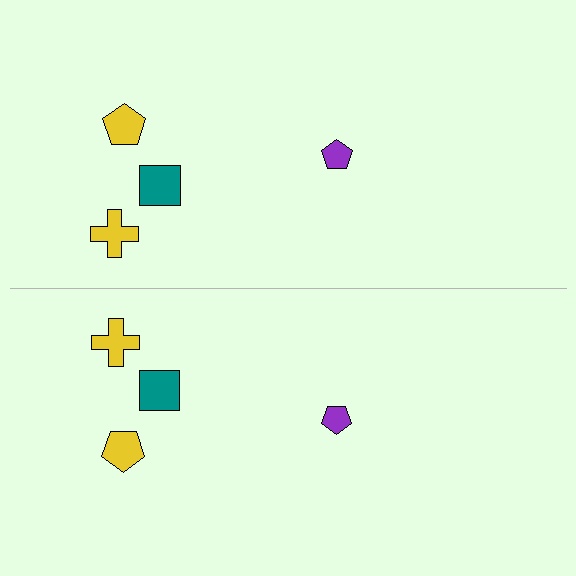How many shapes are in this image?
There are 8 shapes in this image.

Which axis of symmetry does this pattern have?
The pattern has a horizontal axis of symmetry running through the center of the image.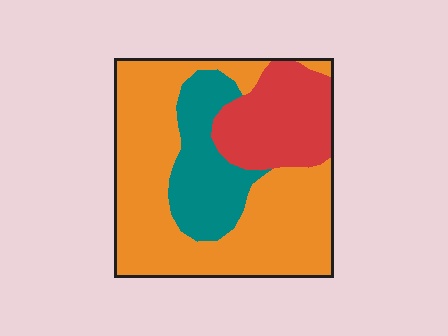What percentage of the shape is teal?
Teal covers 20% of the shape.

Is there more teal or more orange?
Orange.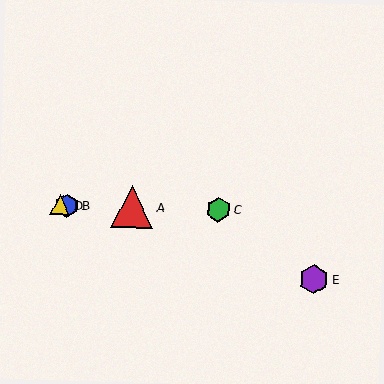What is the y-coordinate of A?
Object A is at y≈207.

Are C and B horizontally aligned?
Yes, both are at y≈210.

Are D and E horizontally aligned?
No, D is at y≈205 and E is at y≈279.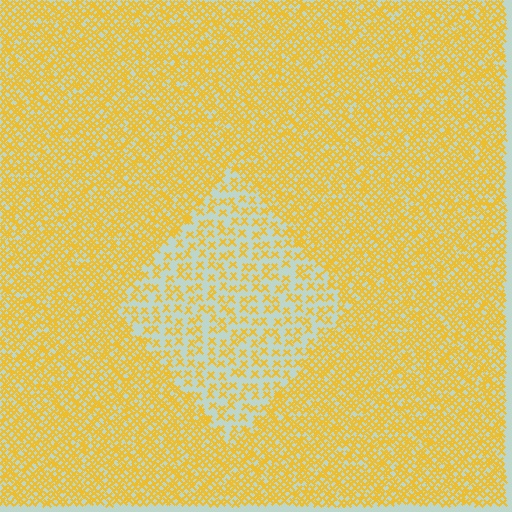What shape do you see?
I see a diamond.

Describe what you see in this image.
The image contains small yellow elements arranged at two different densities. A diamond-shaped region is visible where the elements are less densely packed than the surrounding area.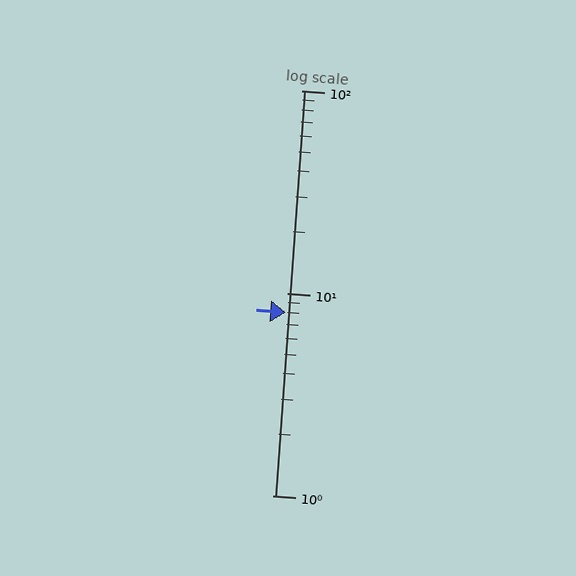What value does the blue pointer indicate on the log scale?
The pointer indicates approximately 8.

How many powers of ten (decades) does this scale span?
The scale spans 2 decades, from 1 to 100.